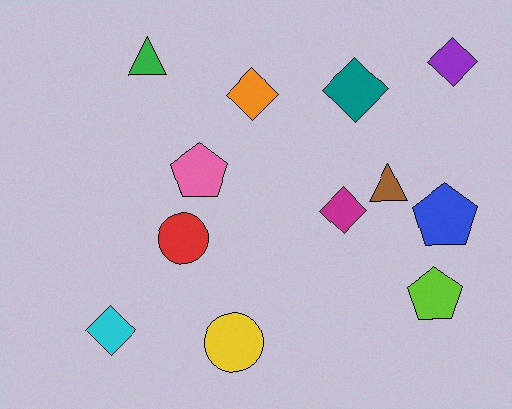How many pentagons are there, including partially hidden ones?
There are 3 pentagons.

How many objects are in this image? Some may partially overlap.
There are 12 objects.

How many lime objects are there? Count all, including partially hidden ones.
There is 1 lime object.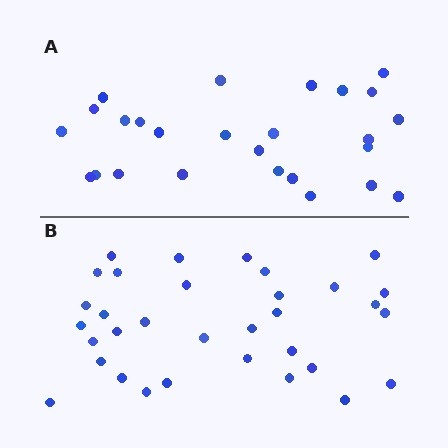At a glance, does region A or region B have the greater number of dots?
Region B (the bottom region) has more dots.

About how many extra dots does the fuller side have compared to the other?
Region B has roughly 8 or so more dots than region A.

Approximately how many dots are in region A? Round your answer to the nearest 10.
About 30 dots. (The exact count is 26, which rounds to 30.)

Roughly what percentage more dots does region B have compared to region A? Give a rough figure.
About 25% more.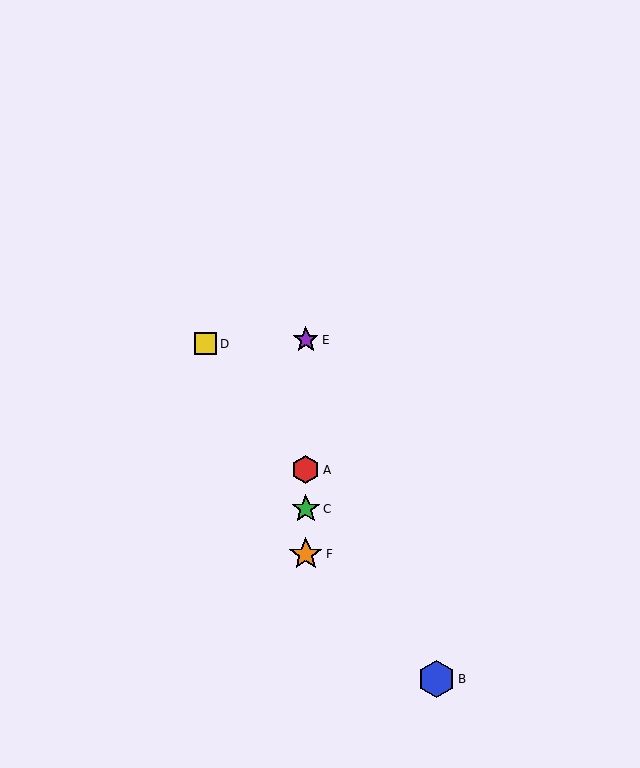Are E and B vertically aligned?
No, E is at x≈306 and B is at x≈436.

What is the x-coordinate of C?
Object C is at x≈306.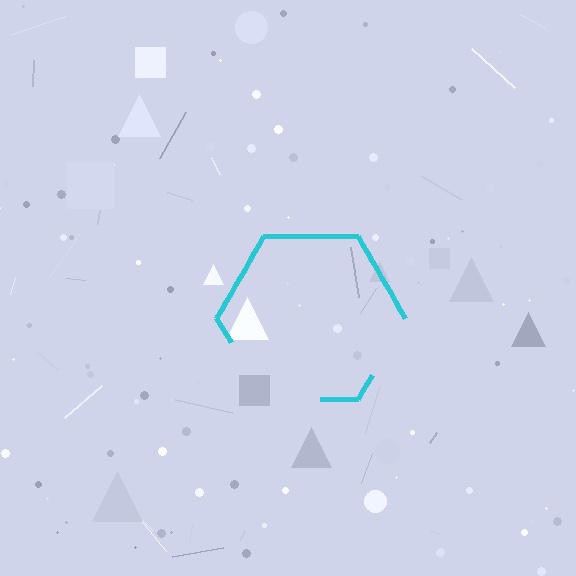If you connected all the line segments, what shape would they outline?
They would outline a hexagon.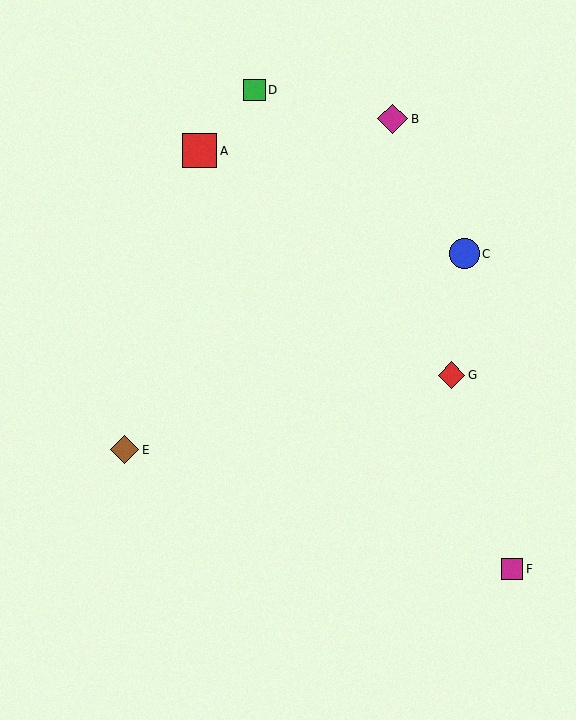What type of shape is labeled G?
Shape G is a red diamond.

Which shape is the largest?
The red square (labeled A) is the largest.